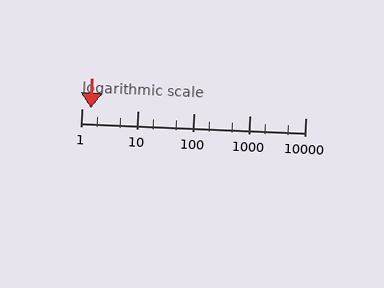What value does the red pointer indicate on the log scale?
The pointer indicates approximately 1.5.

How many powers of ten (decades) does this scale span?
The scale spans 4 decades, from 1 to 10000.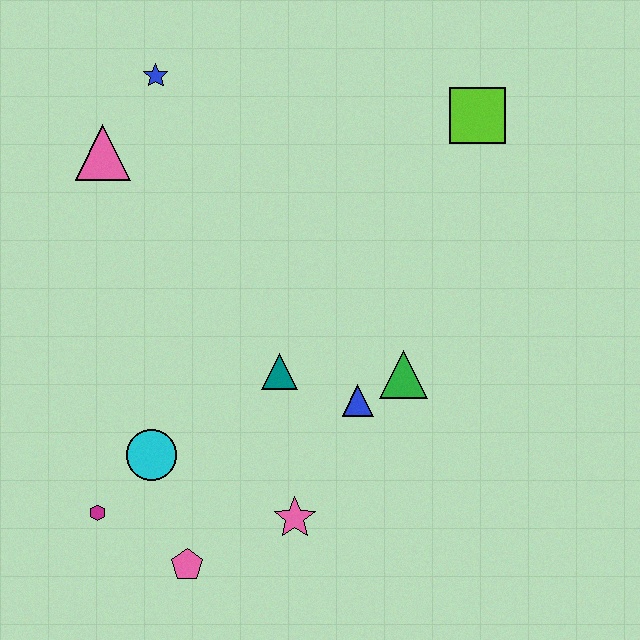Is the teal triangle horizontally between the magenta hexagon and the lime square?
Yes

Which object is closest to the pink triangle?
The blue star is closest to the pink triangle.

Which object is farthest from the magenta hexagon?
The lime square is farthest from the magenta hexagon.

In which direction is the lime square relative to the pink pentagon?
The lime square is above the pink pentagon.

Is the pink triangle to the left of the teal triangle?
Yes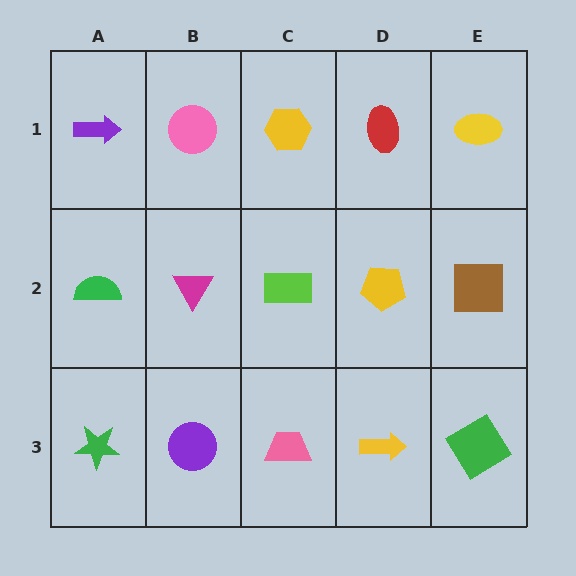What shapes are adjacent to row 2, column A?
A purple arrow (row 1, column A), a green star (row 3, column A), a magenta triangle (row 2, column B).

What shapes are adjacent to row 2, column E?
A yellow ellipse (row 1, column E), a green diamond (row 3, column E), a yellow pentagon (row 2, column D).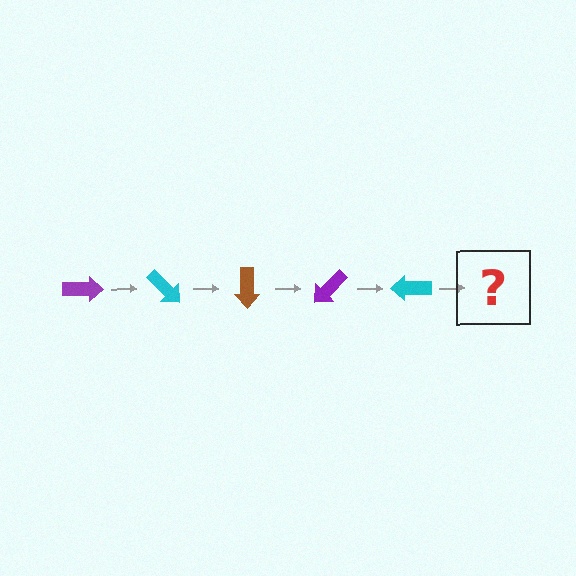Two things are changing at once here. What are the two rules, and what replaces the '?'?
The two rules are that it rotates 45 degrees each step and the color cycles through purple, cyan, and brown. The '?' should be a brown arrow, rotated 225 degrees from the start.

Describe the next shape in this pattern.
It should be a brown arrow, rotated 225 degrees from the start.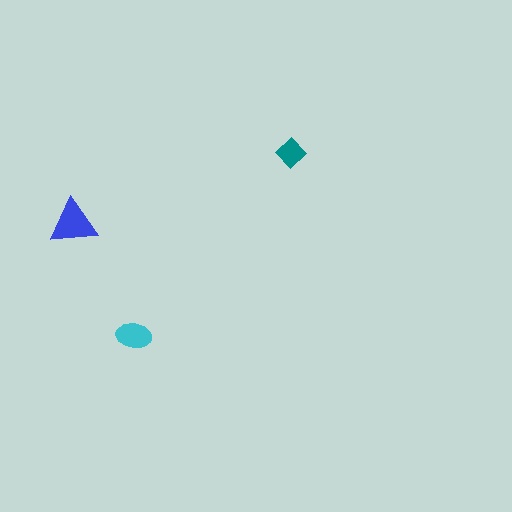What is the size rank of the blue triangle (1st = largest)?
1st.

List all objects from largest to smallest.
The blue triangle, the cyan ellipse, the teal diamond.